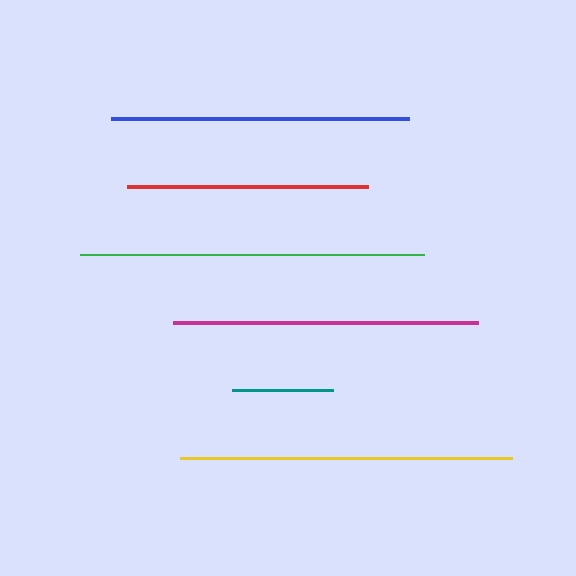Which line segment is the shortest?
The teal line is the shortest at approximately 101 pixels.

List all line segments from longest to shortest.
From longest to shortest: green, yellow, magenta, blue, red, teal.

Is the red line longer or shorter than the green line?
The green line is longer than the red line.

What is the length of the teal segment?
The teal segment is approximately 101 pixels long.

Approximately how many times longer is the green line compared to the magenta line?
The green line is approximately 1.1 times the length of the magenta line.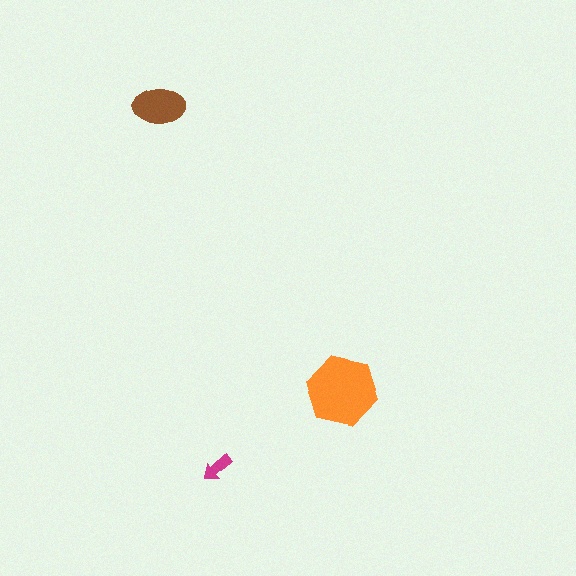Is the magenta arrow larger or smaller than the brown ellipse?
Smaller.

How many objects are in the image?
There are 3 objects in the image.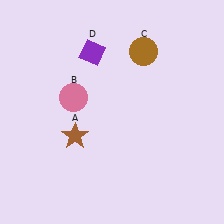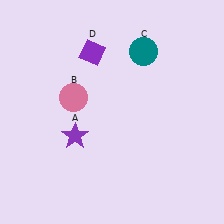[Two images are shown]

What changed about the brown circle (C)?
In Image 1, C is brown. In Image 2, it changed to teal.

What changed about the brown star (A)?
In Image 1, A is brown. In Image 2, it changed to purple.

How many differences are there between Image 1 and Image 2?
There are 2 differences between the two images.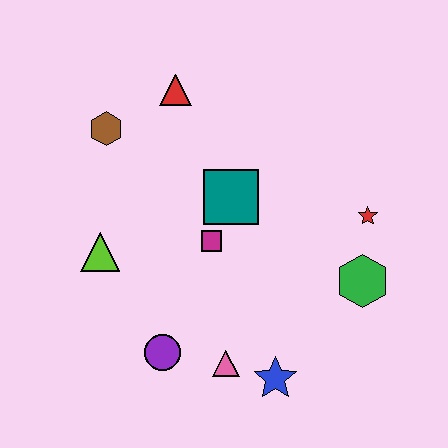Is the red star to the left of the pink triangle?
No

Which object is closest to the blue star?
The pink triangle is closest to the blue star.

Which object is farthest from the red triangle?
The blue star is farthest from the red triangle.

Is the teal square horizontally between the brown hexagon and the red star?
Yes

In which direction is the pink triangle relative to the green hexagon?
The pink triangle is to the left of the green hexagon.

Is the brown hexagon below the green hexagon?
No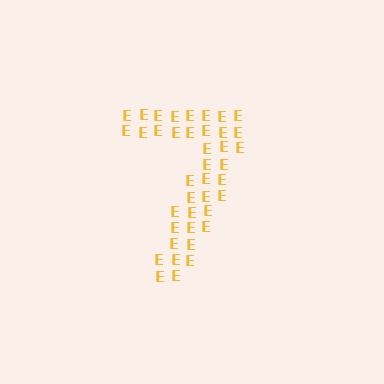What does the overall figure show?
The overall figure shows the digit 7.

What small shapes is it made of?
It is made of small letter E's.